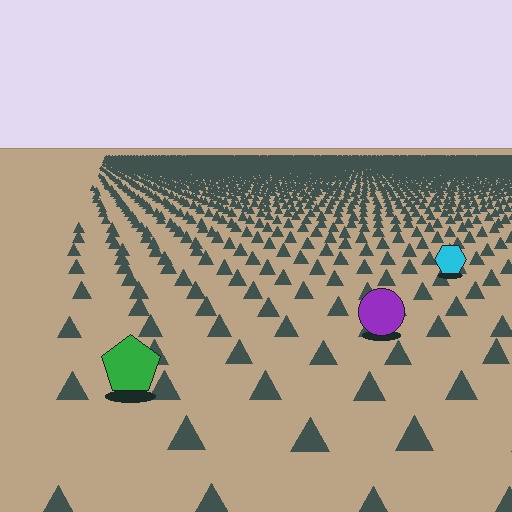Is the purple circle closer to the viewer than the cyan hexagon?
Yes. The purple circle is closer — you can tell from the texture gradient: the ground texture is coarser near it.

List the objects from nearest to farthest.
From nearest to farthest: the green pentagon, the purple circle, the cyan hexagon.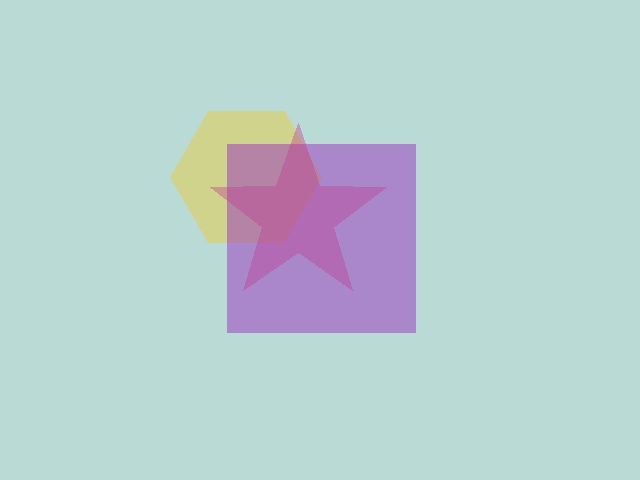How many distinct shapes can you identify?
There are 3 distinct shapes: a yellow hexagon, a purple square, a magenta star.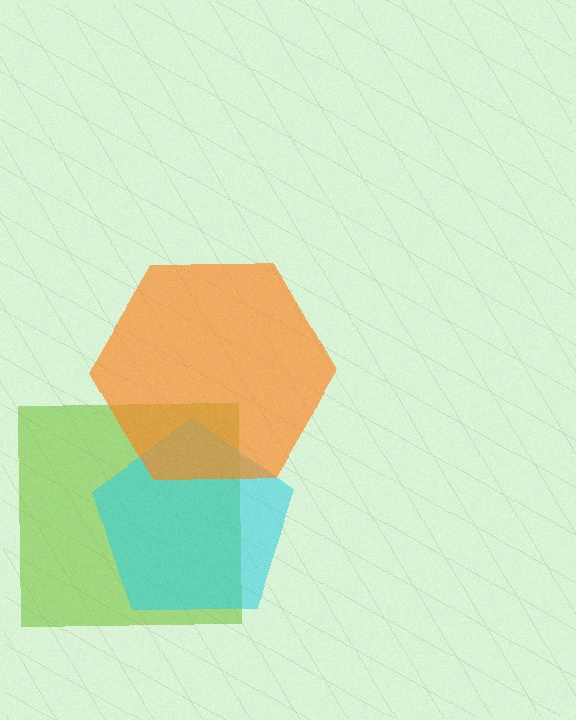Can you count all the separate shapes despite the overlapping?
Yes, there are 3 separate shapes.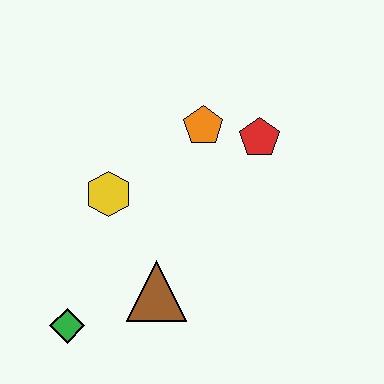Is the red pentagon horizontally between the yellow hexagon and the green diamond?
No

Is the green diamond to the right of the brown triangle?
No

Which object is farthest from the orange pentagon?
The green diamond is farthest from the orange pentagon.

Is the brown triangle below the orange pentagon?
Yes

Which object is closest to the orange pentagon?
The red pentagon is closest to the orange pentagon.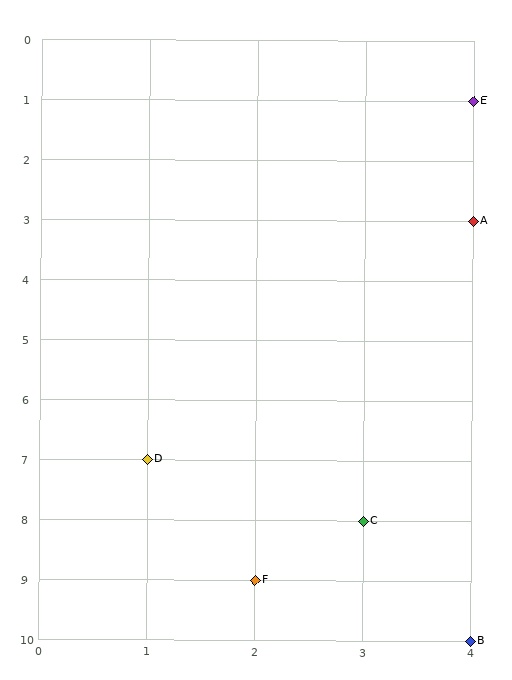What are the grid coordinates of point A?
Point A is at grid coordinates (4, 3).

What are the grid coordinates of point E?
Point E is at grid coordinates (4, 1).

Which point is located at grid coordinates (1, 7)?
Point D is at (1, 7).